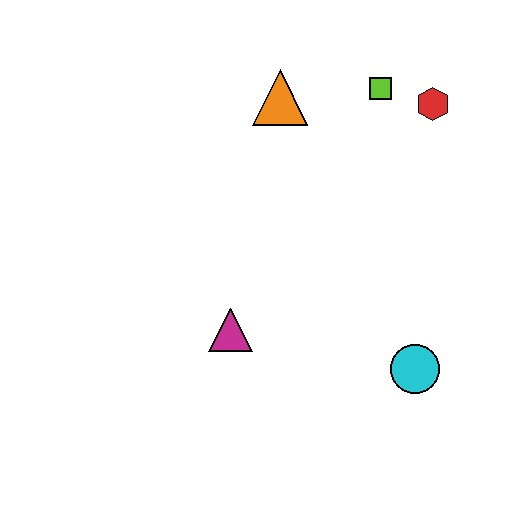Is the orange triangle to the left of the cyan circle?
Yes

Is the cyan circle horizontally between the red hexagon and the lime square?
Yes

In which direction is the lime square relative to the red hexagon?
The lime square is to the left of the red hexagon.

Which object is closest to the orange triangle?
The lime square is closest to the orange triangle.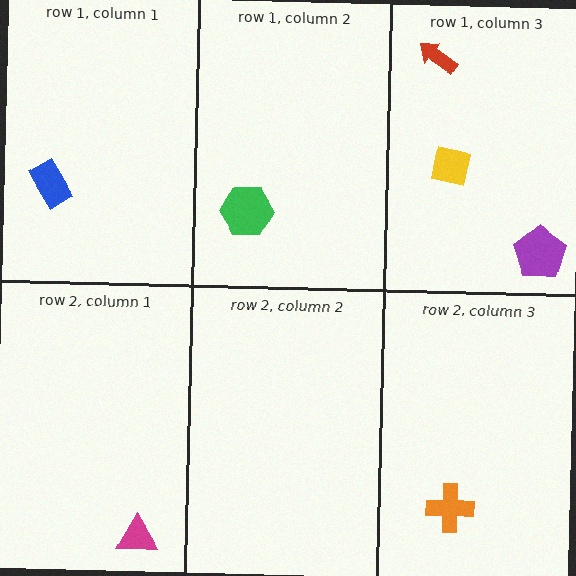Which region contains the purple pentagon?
The row 1, column 3 region.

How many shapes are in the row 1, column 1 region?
1.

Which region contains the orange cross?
The row 2, column 3 region.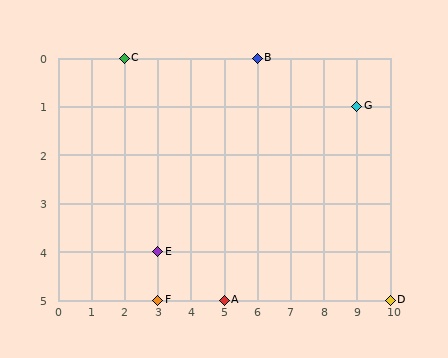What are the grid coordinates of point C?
Point C is at grid coordinates (2, 0).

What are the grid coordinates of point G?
Point G is at grid coordinates (9, 1).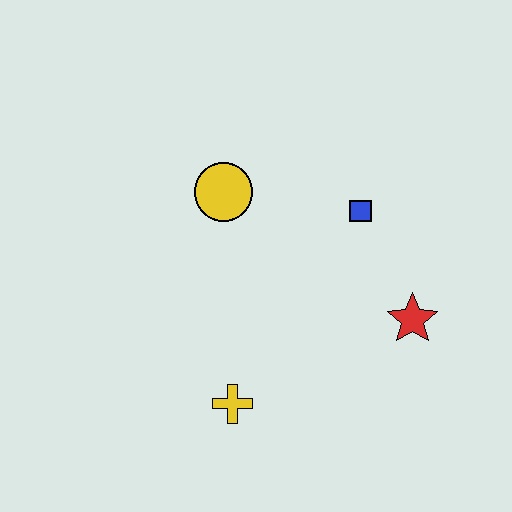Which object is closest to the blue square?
The red star is closest to the blue square.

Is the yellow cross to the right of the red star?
No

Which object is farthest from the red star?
The yellow circle is farthest from the red star.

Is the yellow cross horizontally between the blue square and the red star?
No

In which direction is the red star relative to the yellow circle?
The red star is to the right of the yellow circle.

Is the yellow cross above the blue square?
No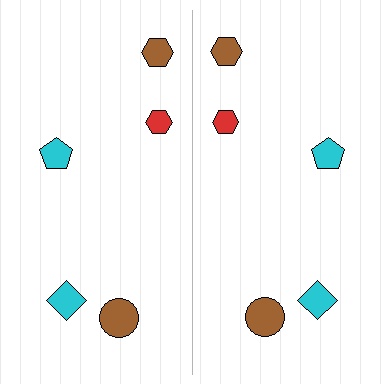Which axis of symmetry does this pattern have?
The pattern has a vertical axis of symmetry running through the center of the image.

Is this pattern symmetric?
Yes, this pattern has bilateral (reflection) symmetry.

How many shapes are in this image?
There are 10 shapes in this image.